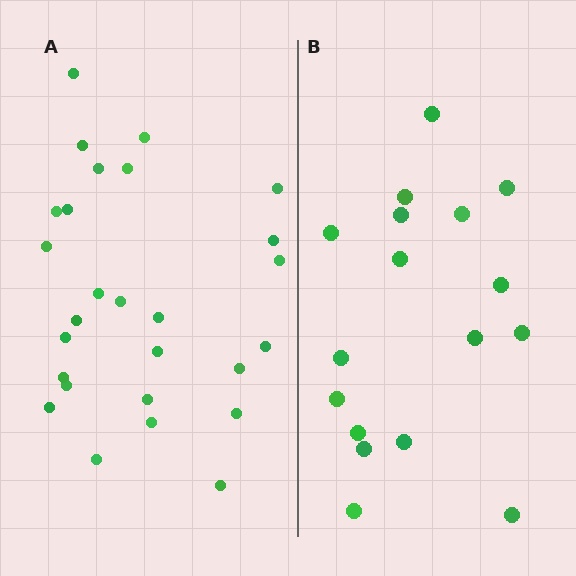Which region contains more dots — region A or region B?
Region A (the left region) has more dots.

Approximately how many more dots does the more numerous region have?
Region A has roughly 10 or so more dots than region B.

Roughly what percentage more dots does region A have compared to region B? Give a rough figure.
About 60% more.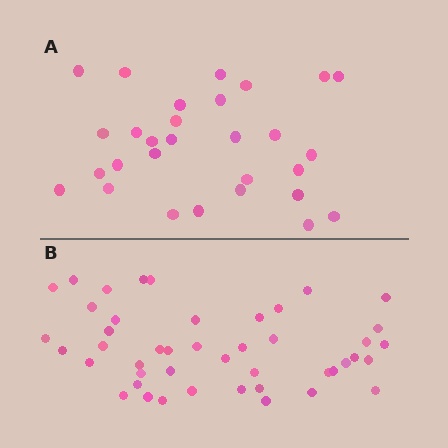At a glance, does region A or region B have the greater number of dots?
Region B (the bottom region) has more dots.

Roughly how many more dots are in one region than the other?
Region B has approximately 15 more dots than region A.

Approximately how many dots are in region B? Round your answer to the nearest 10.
About 40 dots. (The exact count is 45, which rounds to 40.)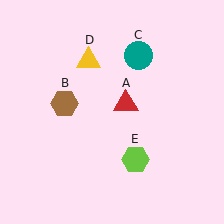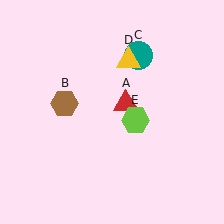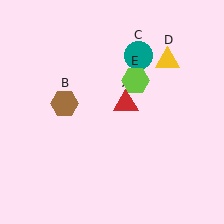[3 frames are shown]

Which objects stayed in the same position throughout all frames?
Red triangle (object A) and brown hexagon (object B) and teal circle (object C) remained stationary.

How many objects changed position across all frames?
2 objects changed position: yellow triangle (object D), lime hexagon (object E).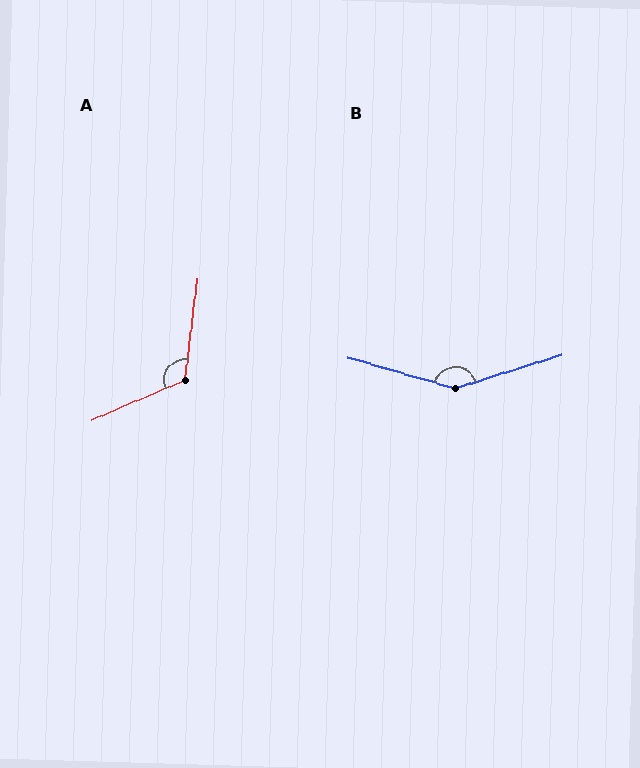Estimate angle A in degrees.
Approximately 120 degrees.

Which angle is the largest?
B, at approximately 147 degrees.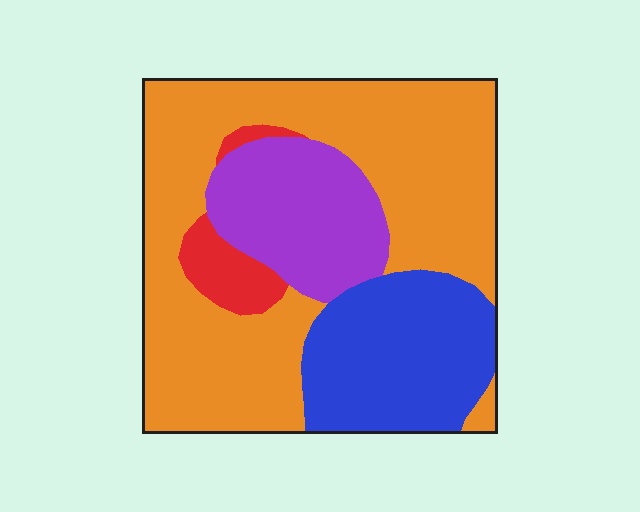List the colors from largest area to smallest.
From largest to smallest: orange, blue, purple, red.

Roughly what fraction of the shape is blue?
Blue covers around 20% of the shape.